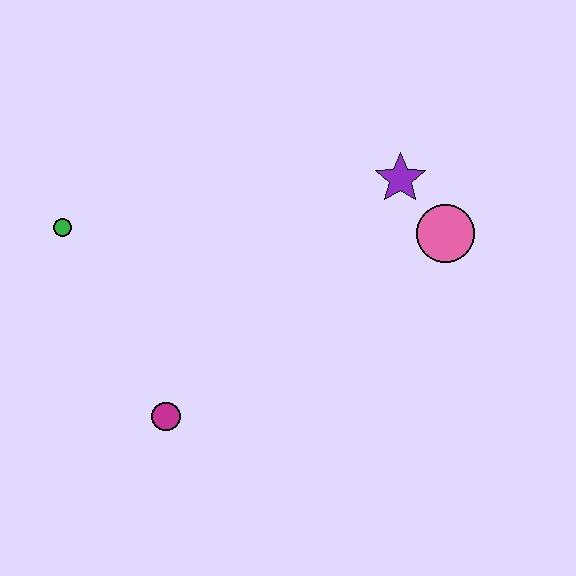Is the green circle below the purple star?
Yes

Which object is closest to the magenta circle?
The green circle is closest to the magenta circle.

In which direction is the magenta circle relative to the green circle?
The magenta circle is below the green circle.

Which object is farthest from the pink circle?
The green circle is farthest from the pink circle.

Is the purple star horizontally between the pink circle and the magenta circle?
Yes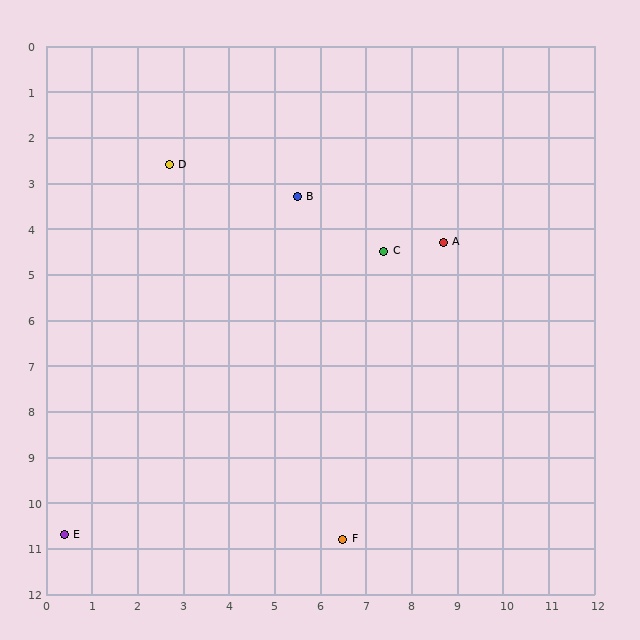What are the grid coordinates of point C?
Point C is at approximately (7.4, 4.5).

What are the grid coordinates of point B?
Point B is at approximately (5.5, 3.3).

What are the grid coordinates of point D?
Point D is at approximately (2.7, 2.6).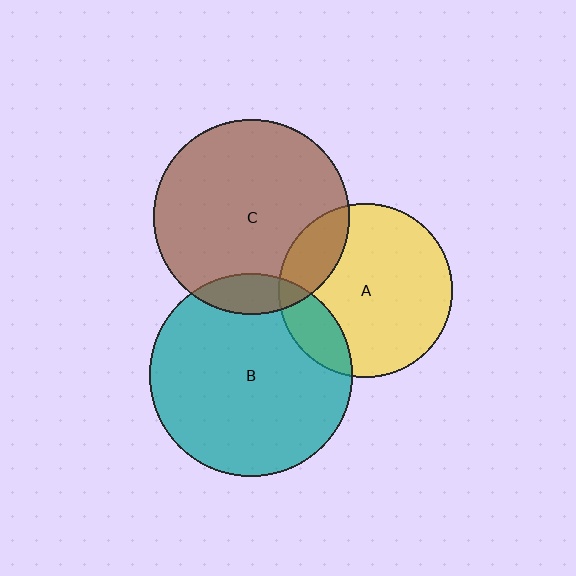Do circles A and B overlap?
Yes.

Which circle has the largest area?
Circle B (teal).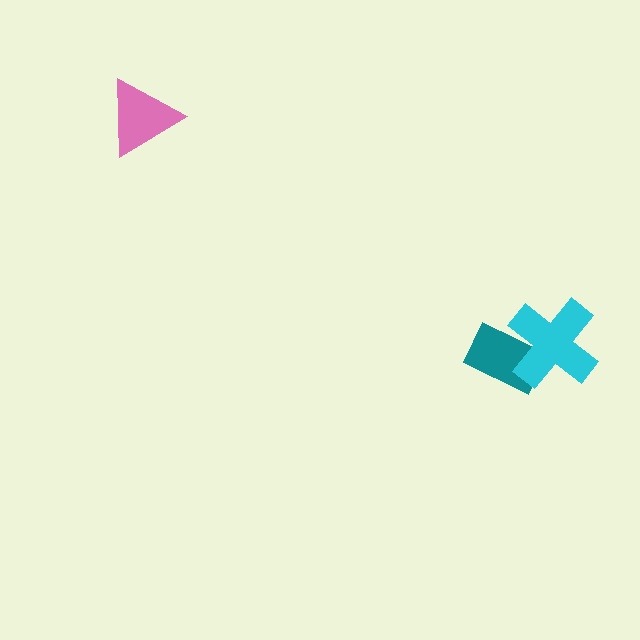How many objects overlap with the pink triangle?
0 objects overlap with the pink triangle.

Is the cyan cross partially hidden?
No, no other shape covers it.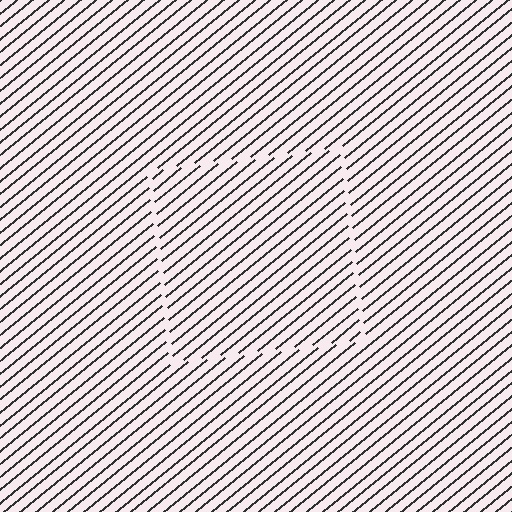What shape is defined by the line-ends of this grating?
An illusory square. The interior of the shape contains the same grating, shifted by half a period — the contour is defined by the phase discontinuity where line-ends from the inner and outer gratings abut.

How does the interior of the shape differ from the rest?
The interior of the shape contains the same grating, shifted by half a period — the contour is defined by the phase discontinuity where line-ends from the inner and outer gratings abut.